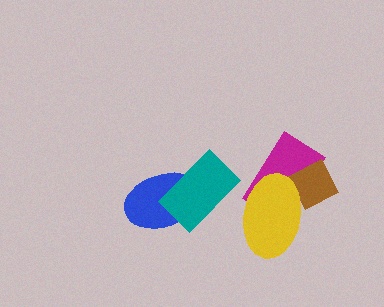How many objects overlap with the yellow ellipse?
2 objects overlap with the yellow ellipse.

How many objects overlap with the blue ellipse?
1 object overlaps with the blue ellipse.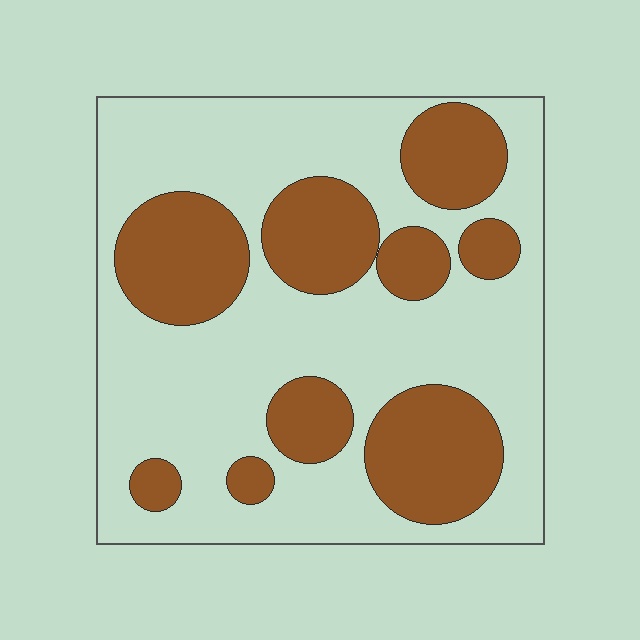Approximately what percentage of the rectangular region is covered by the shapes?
Approximately 35%.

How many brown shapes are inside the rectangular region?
9.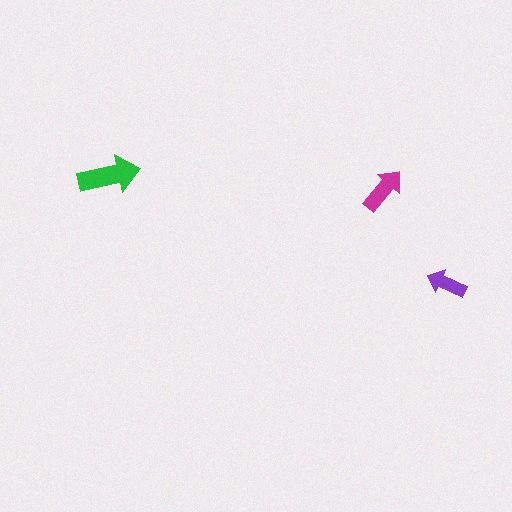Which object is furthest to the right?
The purple arrow is rightmost.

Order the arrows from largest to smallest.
the green one, the magenta one, the purple one.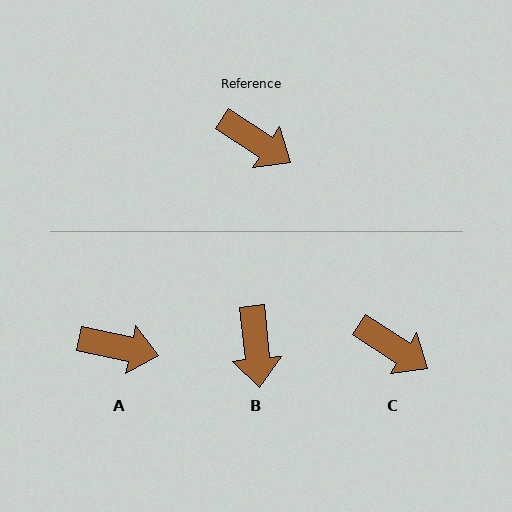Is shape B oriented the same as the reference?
No, it is off by about 51 degrees.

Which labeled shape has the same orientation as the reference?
C.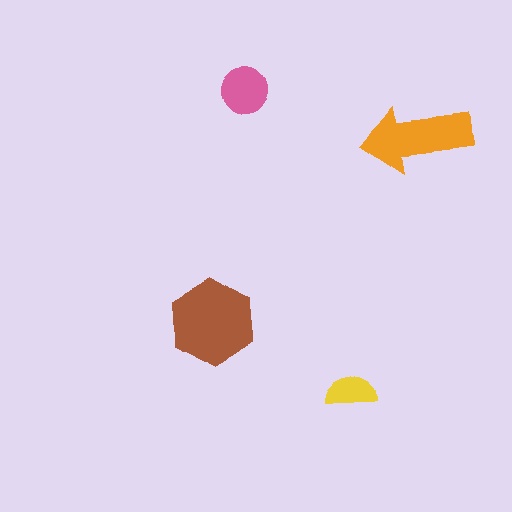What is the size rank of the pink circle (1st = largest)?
3rd.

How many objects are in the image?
There are 4 objects in the image.